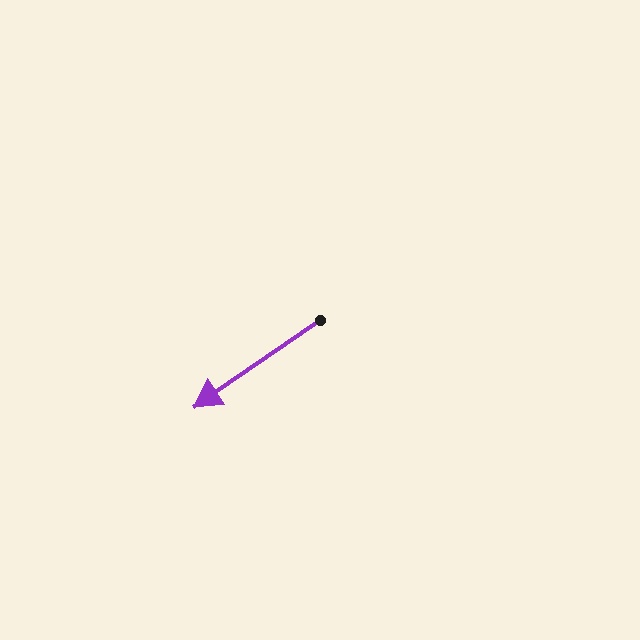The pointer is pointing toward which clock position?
Roughly 8 o'clock.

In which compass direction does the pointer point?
Southwest.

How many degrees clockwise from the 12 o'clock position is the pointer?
Approximately 236 degrees.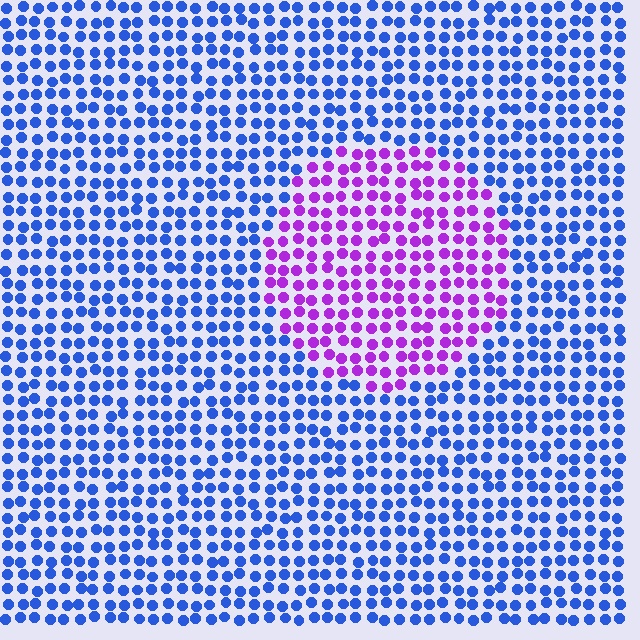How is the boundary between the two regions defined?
The boundary is defined purely by a slight shift in hue (about 62 degrees). Spacing, size, and orientation are identical on both sides.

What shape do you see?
I see a circle.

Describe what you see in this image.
The image is filled with small blue elements in a uniform arrangement. A circle-shaped region is visible where the elements are tinted to a slightly different hue, forming a subtle color boundary.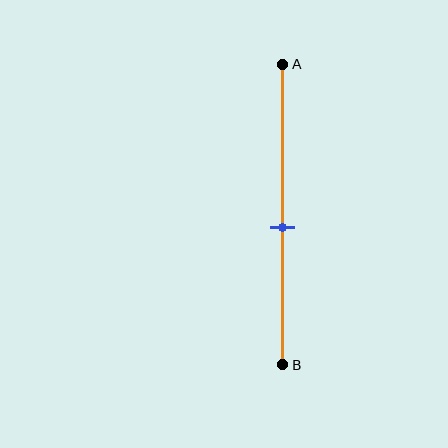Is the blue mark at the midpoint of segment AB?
No, the mark is at about 55% from A, not at the 50% midpoint.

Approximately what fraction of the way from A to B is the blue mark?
The blue mark is approximately 55% of the way from A to B.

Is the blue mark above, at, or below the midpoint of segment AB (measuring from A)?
The blue mark is below the midpoint of segment AB.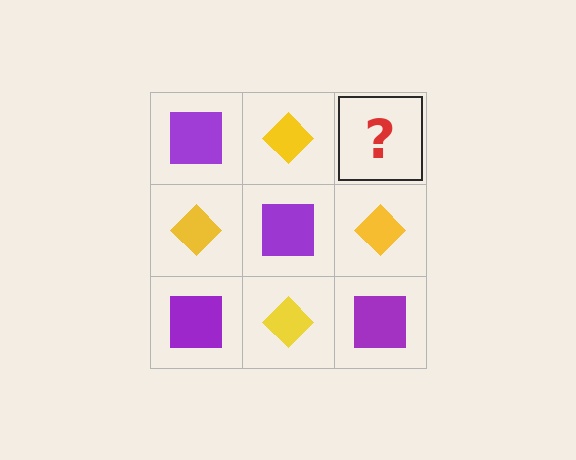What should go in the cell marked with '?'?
The missing cell should contain a purple square.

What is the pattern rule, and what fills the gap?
The rule is that it alternates purple square and yellow diamond in a checkerboard pattern. The gap should be filled with a purple square.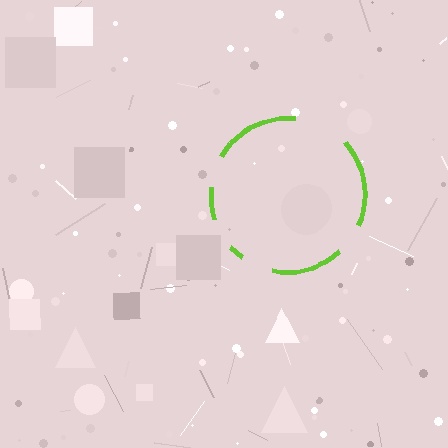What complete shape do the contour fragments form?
The contour fragments form a circle.